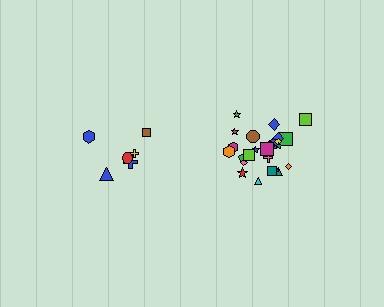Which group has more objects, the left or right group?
The right group.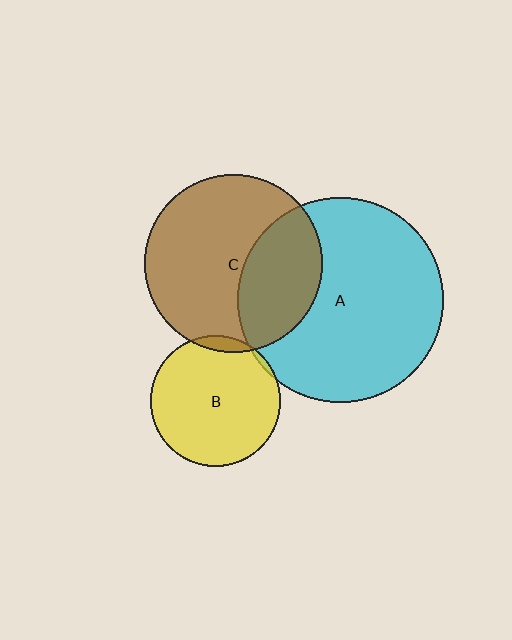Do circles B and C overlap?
Yes.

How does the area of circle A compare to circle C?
Approximately 1.3 times.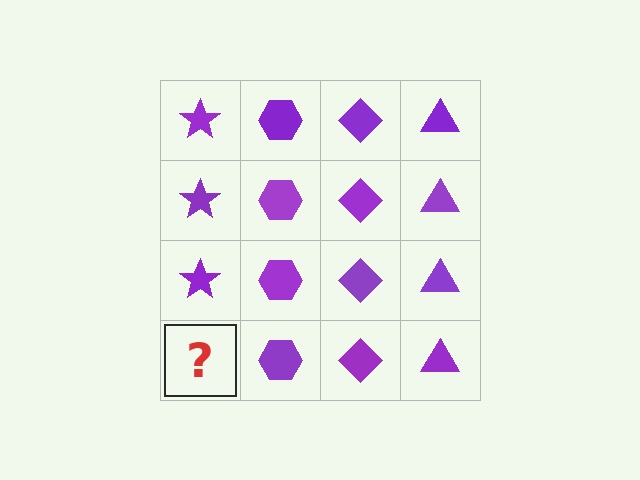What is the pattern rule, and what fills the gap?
The rule is that each column has a consistent shape. The gap should be filled with a purple star.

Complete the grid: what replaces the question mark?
The question mark should be replaced with a purple star.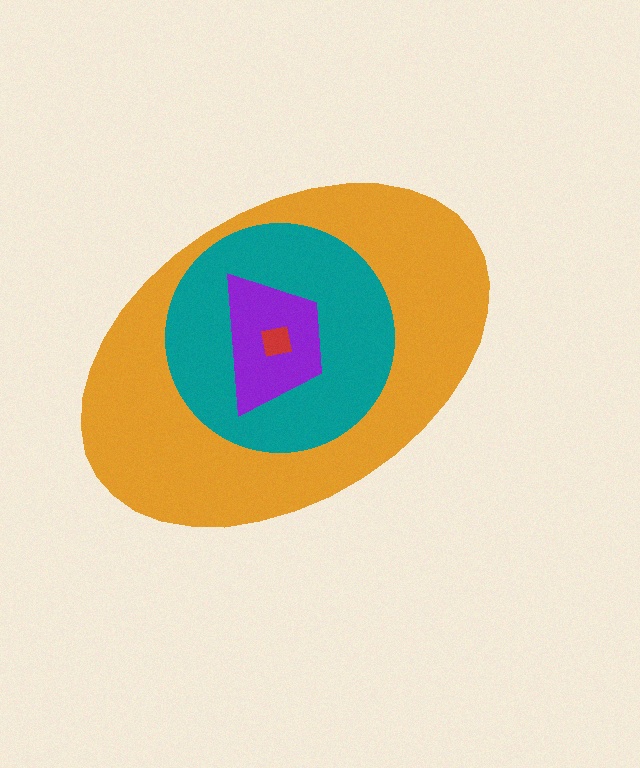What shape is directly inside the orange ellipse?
The teal circle.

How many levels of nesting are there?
4.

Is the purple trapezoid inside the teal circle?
Yes.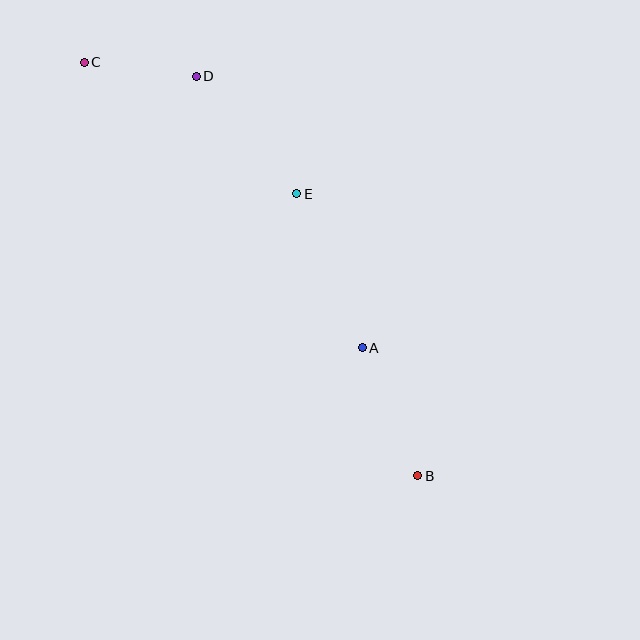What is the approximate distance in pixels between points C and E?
The distance between C and E is approximately 250 pixels.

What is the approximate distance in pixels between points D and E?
The distance between D and E is approximately 155 pixels.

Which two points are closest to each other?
Points C and D are closest to each other.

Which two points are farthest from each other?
Points B and C are farthest from each other.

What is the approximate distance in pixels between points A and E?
The distance between A and E is approximately 167 pixels.